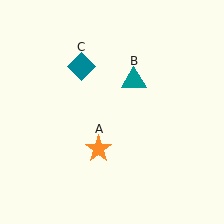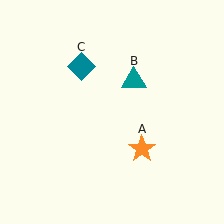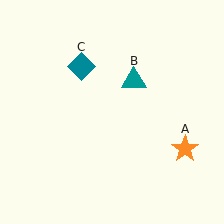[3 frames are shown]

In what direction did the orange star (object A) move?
The orange star (object A) moved right.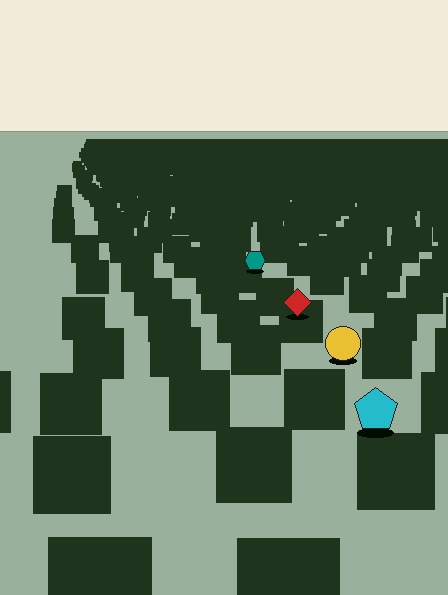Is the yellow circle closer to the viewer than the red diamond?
Yes. The yellow circle is closer — you can tell from the texture gradient: the ground texture is coarser near it.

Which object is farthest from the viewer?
The teal hexagon is farthest from the viewer. It appears smaller and the ground texture around it is denser.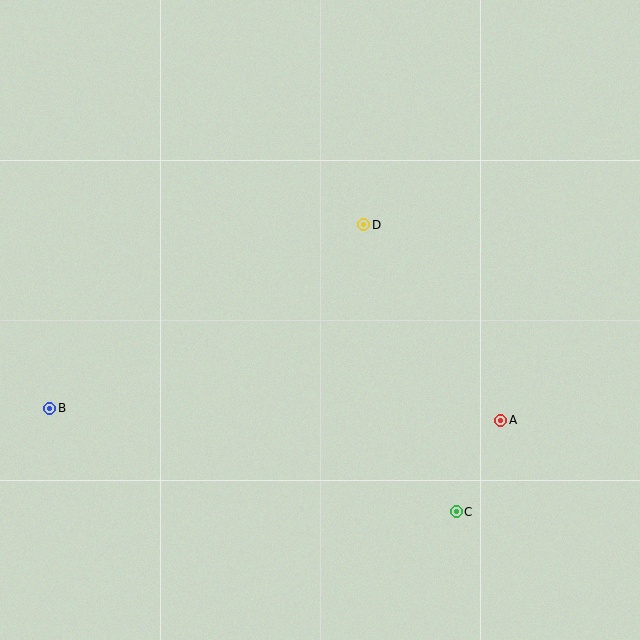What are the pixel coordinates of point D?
Point D is at (364, 225).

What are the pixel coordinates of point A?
Point A is at (501, 420).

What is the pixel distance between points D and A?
The distance between D and A is 239 pixels.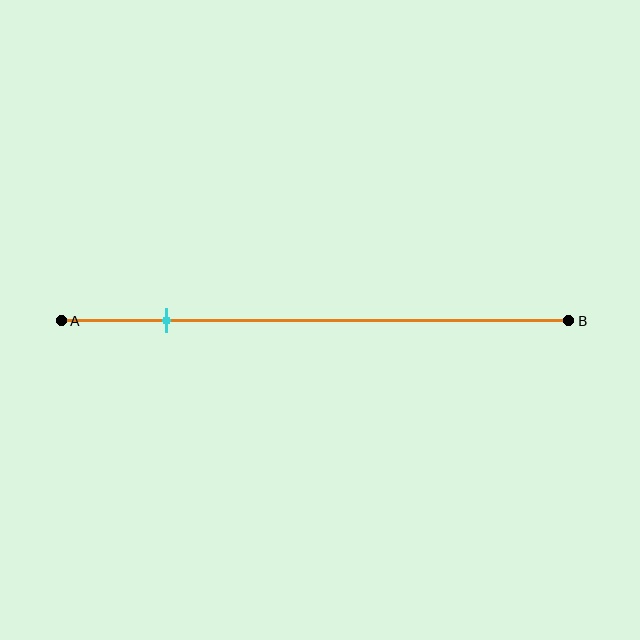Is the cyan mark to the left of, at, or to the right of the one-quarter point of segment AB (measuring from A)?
The cyan mark is to the left of the one-quarter point of segment AB.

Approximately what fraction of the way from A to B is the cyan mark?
The cyan mark is approximately 20% of the way from A to B.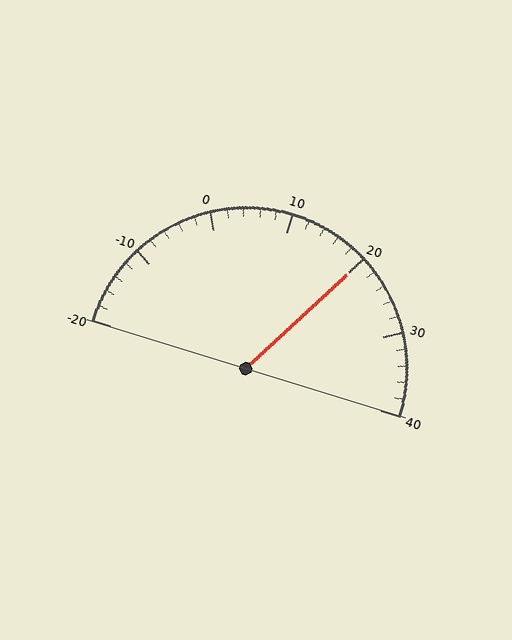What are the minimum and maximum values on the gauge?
The gauge ranges from -20 to 40.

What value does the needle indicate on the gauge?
The needle indicates approximately 20.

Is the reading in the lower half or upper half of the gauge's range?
The reading is in the upper half of the range (-20 to 40).